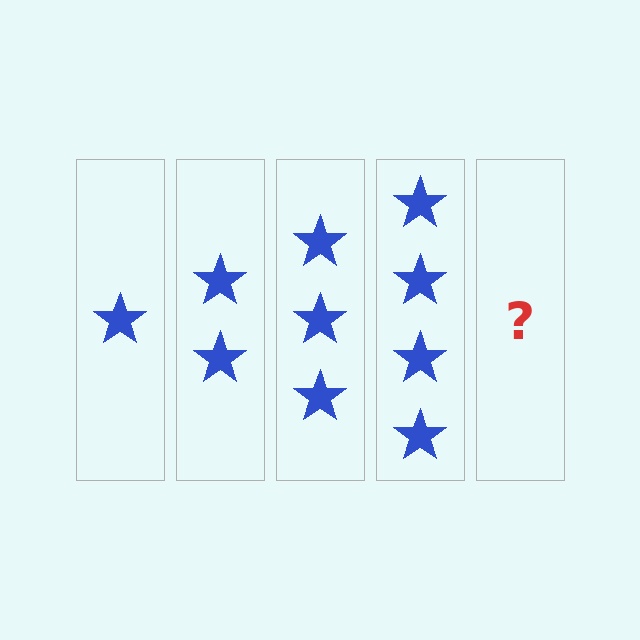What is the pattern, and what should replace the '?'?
The pattern is that each step adds one more star. The '?' should be 5 stars.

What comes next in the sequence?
The next element should be 5 stars.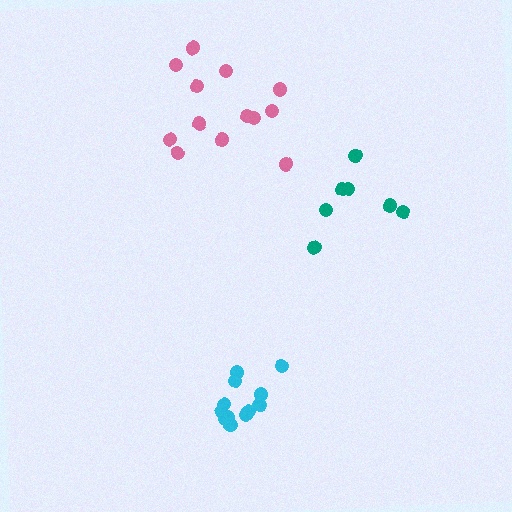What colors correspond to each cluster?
The clusters are colored: cyan, pink, teal.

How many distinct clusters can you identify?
There are 3 distinct clusters.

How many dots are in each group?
Group 1: 12 dots, Group 2: 13 dots, Group 3: 7 dots (32 total).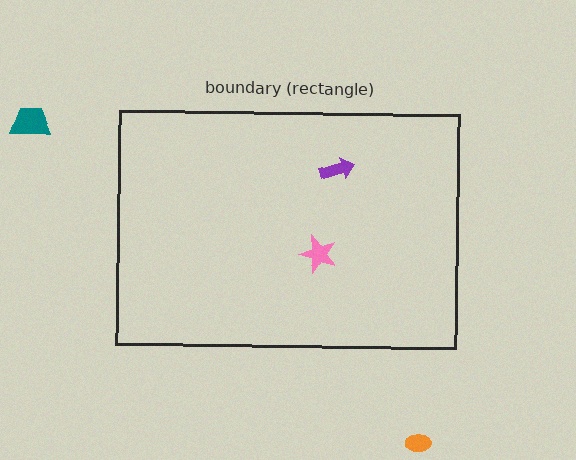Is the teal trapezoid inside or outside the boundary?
Outside.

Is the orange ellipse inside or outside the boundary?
Outside.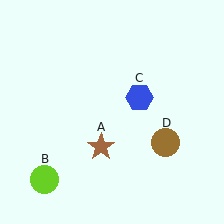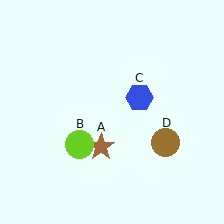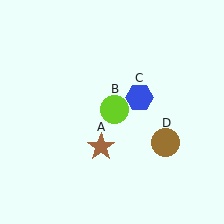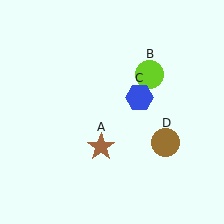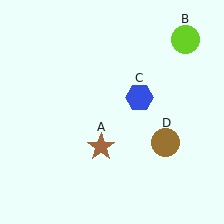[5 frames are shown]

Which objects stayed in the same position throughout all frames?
Brown star (object A) and blue hexagon (object C) and brown circle (object D) remained stationary.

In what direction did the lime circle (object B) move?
The lime circle (object B) moved up and to the right.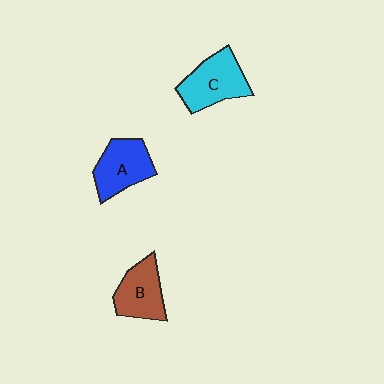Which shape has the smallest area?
Shape B (brown).